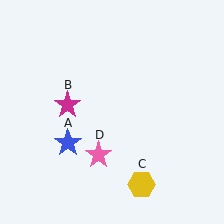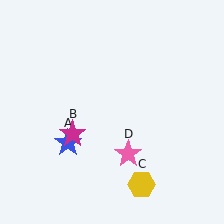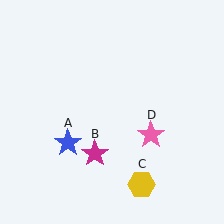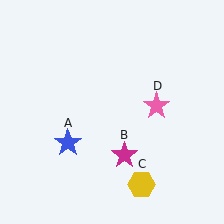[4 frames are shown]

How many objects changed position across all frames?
2 objects changed position: magenta star (object B), pink star (object D).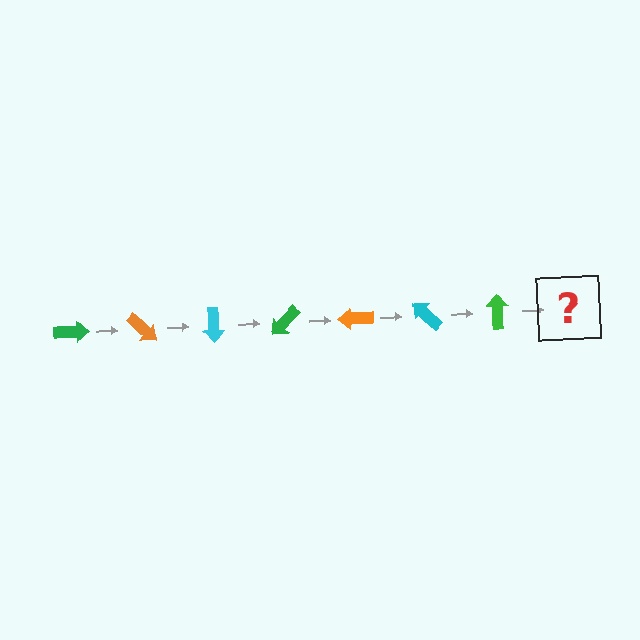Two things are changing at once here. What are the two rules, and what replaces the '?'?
The two rules are that it rotates 45 degrees each step and the color cycles through green, orange, and cyan. The '?' should be an orange arrow, rotated 315 degrees from the start.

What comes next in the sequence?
The next element should be an orange arrow, rotated 315 degrees from the start.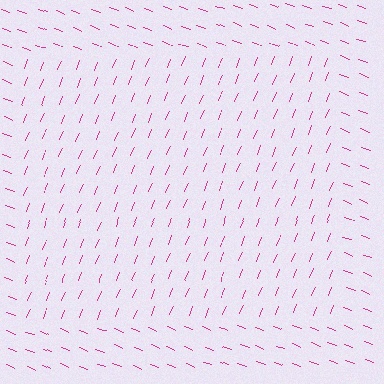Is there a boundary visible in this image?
Yes, there is a texture boundary formed by a change in line orientation.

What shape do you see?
I see a rectangle.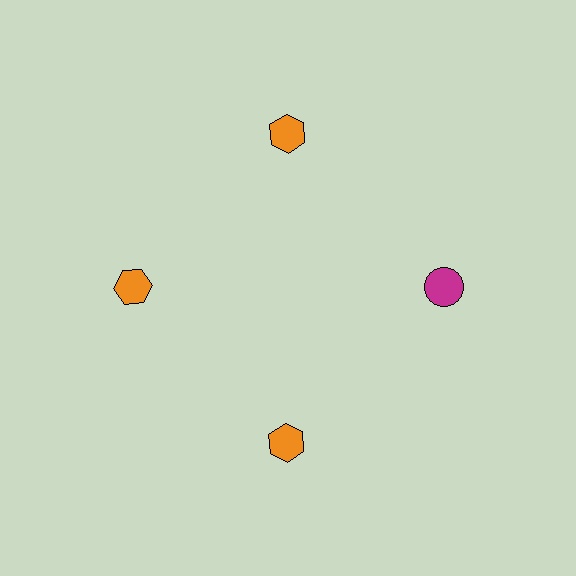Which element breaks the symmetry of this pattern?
The magenta circle at roughly the 3 o'clock position breaks the symmetry. All other shapes are orange hexagons.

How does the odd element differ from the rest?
It differs in both color (magenta instead of orange) and shape (circle instead of hexagon).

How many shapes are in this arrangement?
There are 4 shapes arranged in a ring pattern.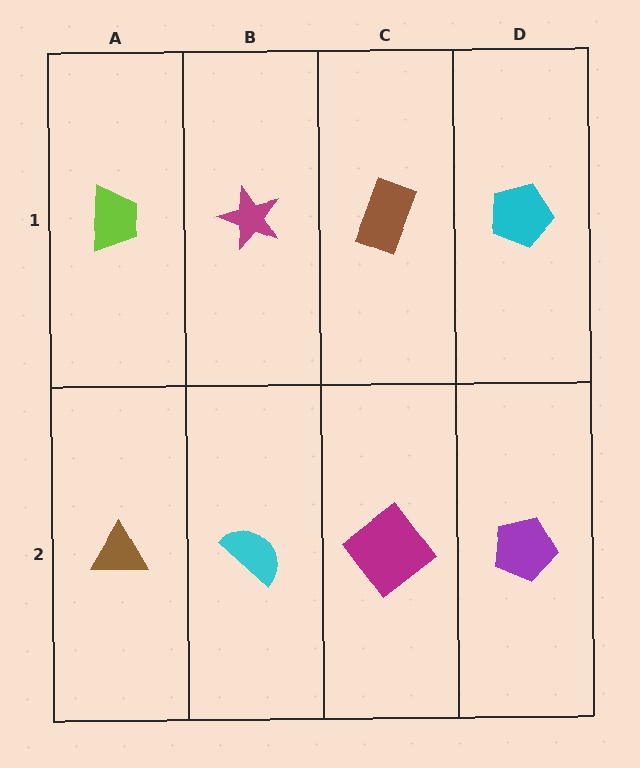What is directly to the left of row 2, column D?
A magenta diamond.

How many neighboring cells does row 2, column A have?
2.